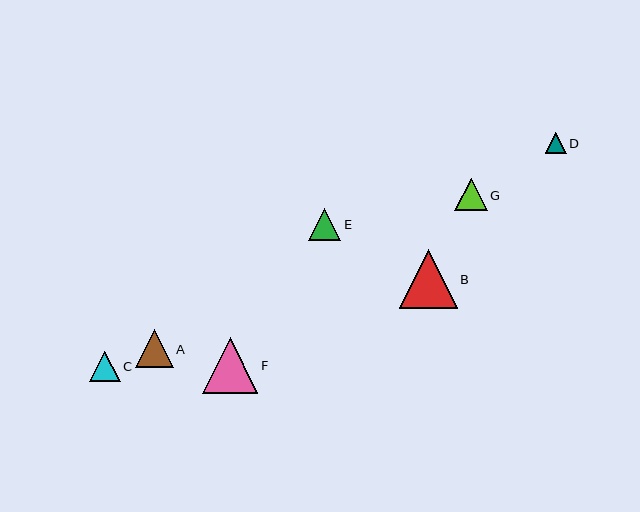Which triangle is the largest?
Triangle B is the largest with a size of approximately 58 pixels.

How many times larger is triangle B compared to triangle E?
Triangle B is approximately 1.8 times the size of triangle E.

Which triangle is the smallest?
Triangle D is the smallest with a size of approximately 21 pixels.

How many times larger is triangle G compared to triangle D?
Triangle G is approximately 1.5 times the size of triangle D.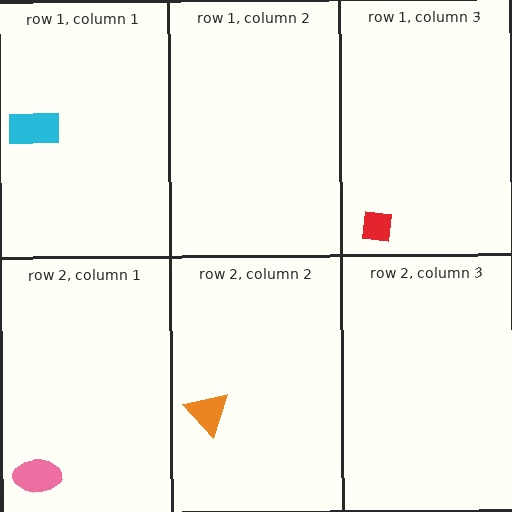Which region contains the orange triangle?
The row 2, column 2 region.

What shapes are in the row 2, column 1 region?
The pink ellipse.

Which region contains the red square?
The row 1, column 3 region.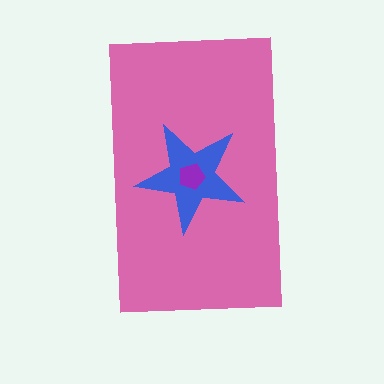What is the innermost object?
The purple pentagon.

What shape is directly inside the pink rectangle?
The blue star.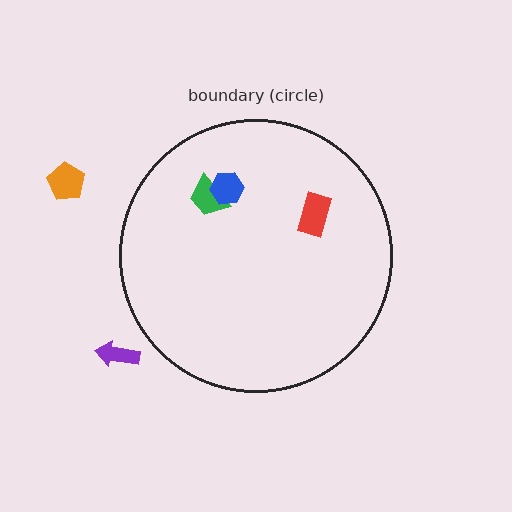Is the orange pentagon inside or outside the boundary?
Outside.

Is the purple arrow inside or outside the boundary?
Outside.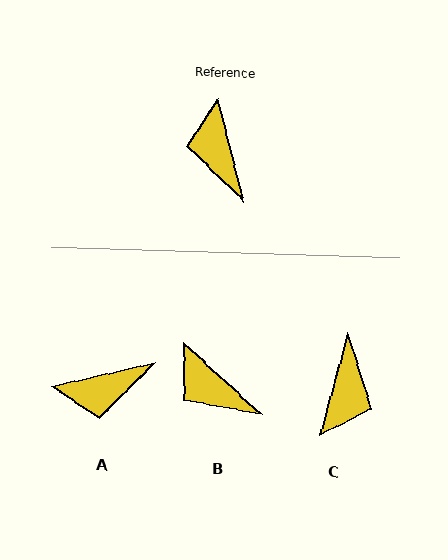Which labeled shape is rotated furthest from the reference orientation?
C, about 151 degrees away.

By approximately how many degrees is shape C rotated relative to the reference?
Approximately 151 degrees counter-clockwise.